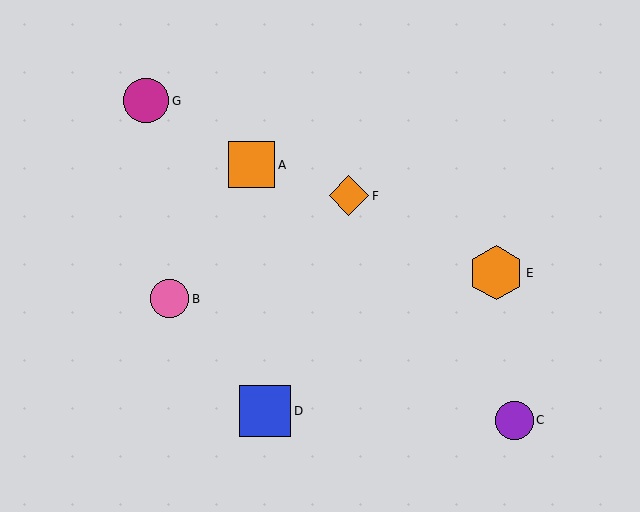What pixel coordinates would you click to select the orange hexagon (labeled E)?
Click at (496, 273) to select the orange hexagon E.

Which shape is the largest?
The orange hexagon (labeled E) is the largest.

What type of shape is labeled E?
Shape E is an orange hexagon.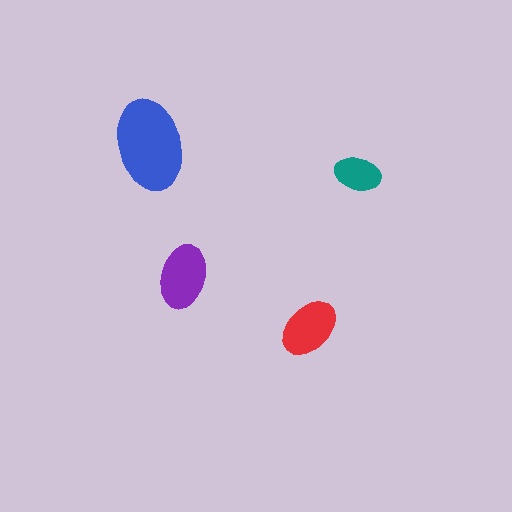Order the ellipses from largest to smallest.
the blue one, the purple one, the red one, the teal one.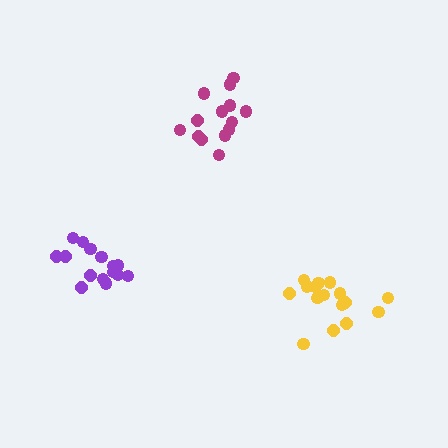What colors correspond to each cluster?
The clusters are colored: magenta, purple, yellow.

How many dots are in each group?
Group 1: 14 dots, Group 2: 15 dots, Group 3: 16 dots (45 total).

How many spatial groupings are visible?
There are 3 spatial groupings.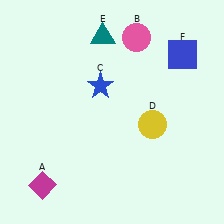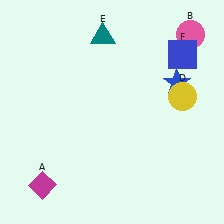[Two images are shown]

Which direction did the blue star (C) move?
The blue star (C) moved right.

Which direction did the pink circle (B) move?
The pink circle (B) moved right.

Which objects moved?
The objects that moved are: the pink circle (B), the blue star (C), the yellow circle (D).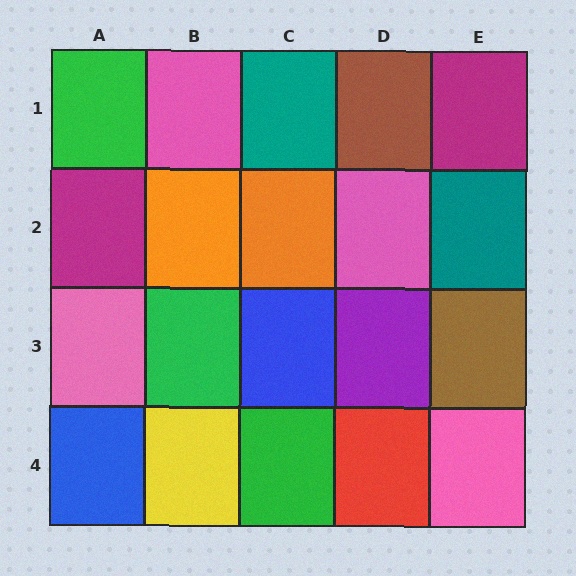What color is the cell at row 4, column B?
Yellow.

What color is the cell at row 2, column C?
Orange.